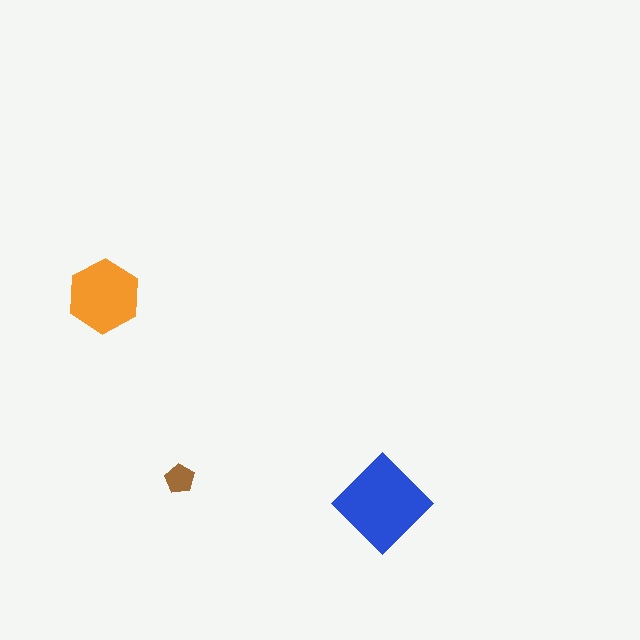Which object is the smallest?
The brown pentagon.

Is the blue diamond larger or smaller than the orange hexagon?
Larger.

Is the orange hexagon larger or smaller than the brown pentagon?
Larger.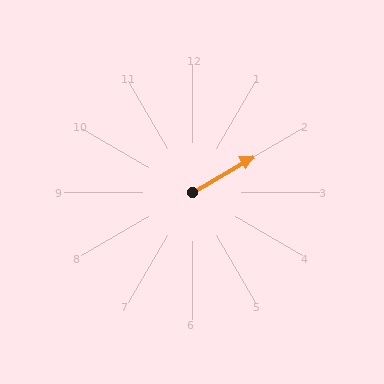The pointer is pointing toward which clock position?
Roughly 2 o'clock.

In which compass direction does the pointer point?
Northeast.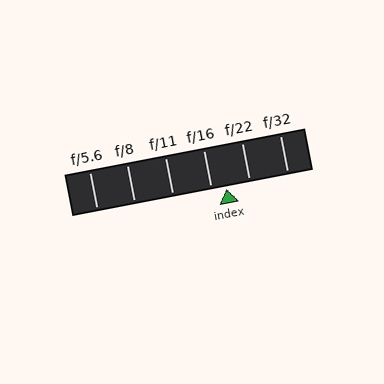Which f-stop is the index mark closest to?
The index mark is closest to f/16.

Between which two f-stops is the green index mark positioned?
The index mark is between f/16 and f/22.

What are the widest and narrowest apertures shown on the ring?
The widest aperture shown is f/5.6 and the narrowest is f/32.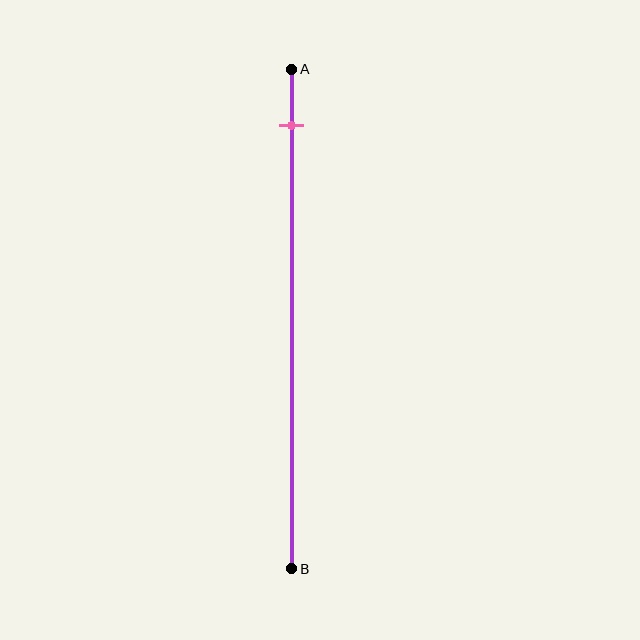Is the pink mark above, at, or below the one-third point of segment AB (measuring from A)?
The pink mark is above the one-third point of segment AB.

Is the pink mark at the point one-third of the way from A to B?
No, the mark is at about 10% from A, not at the 33% one-third point.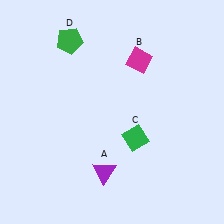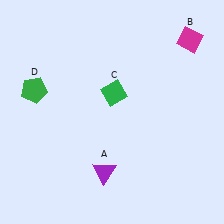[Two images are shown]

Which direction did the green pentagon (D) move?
The green pentagon (D) moved down.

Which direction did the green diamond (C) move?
The green diamond (C) moved up.